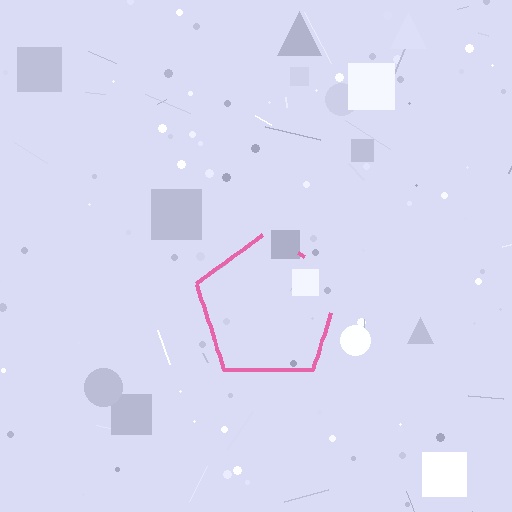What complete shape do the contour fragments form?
The contour fragments form a pentagon.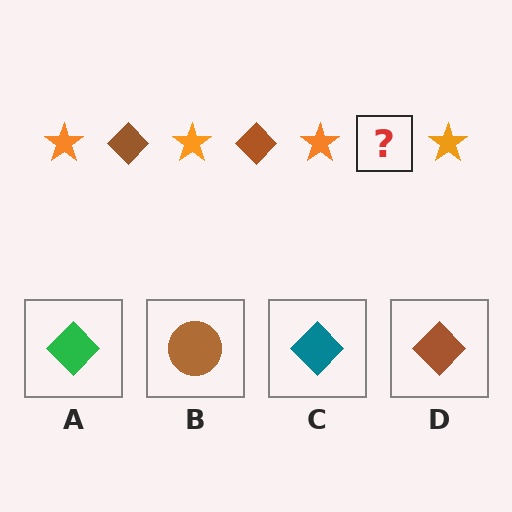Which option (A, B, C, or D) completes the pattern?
D.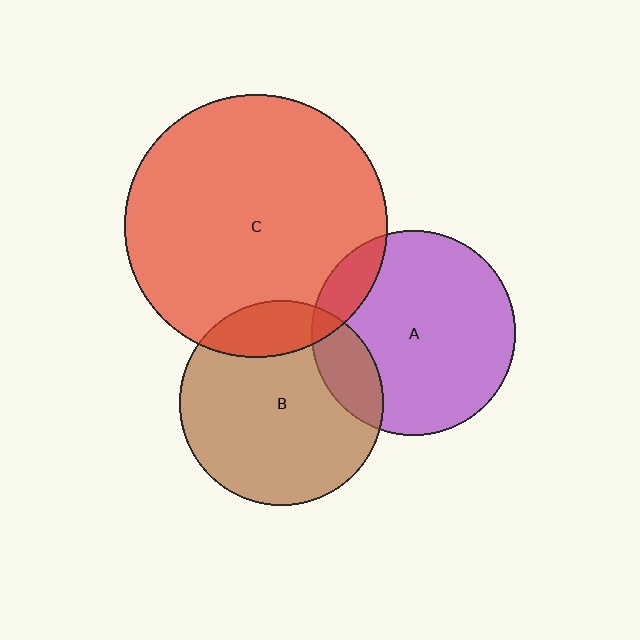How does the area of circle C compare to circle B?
Approximately 1.7 times.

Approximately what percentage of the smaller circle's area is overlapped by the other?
Approximately 15%.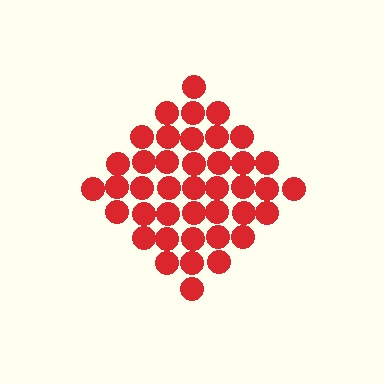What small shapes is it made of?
It is made of small circles.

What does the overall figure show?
The overall figure shows a diamond.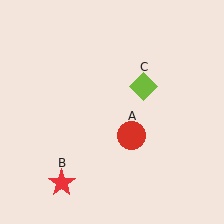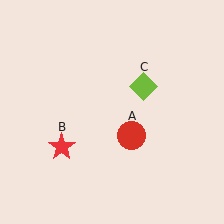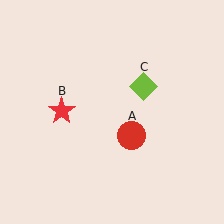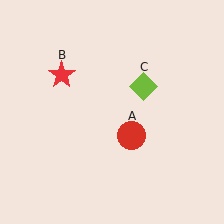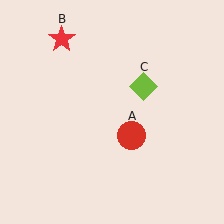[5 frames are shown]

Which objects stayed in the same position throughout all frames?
Red circle (object A) and lime diamond (object C) remained stationary.